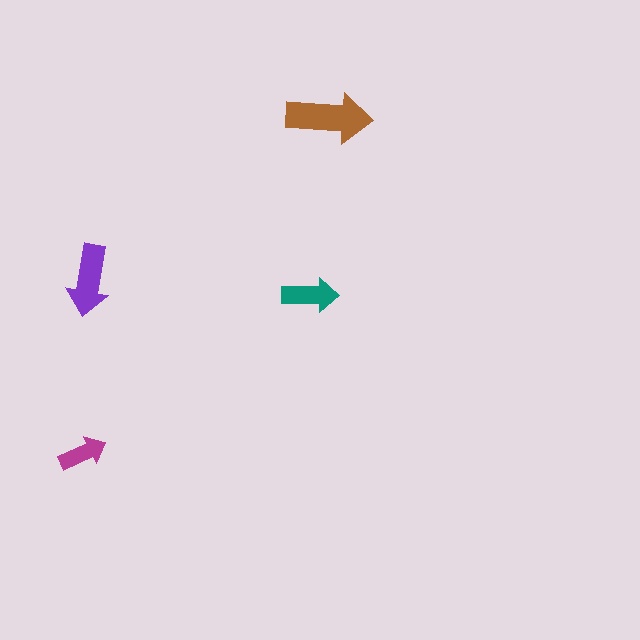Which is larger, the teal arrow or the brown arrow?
The brown one.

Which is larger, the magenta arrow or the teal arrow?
The teal one.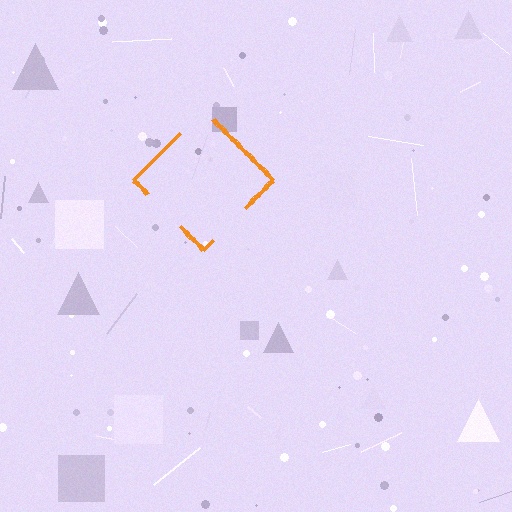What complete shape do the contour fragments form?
The contour fragments form a diamond.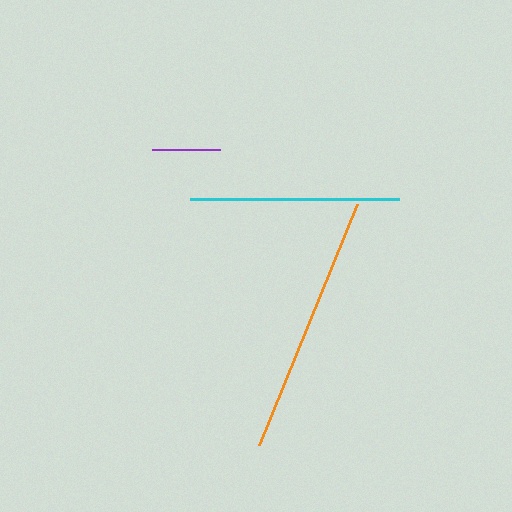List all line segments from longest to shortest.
From longest to shortest: orange, cyan, purple.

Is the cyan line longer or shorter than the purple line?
The cyan line is longer than the purple line.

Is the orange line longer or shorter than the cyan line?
The orange line is longer than the cyan line.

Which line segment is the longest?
The orange line is the longest at approximately 260 pixels.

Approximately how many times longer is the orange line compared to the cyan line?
The orange line is approximately 1.2 times the length of the cyan line.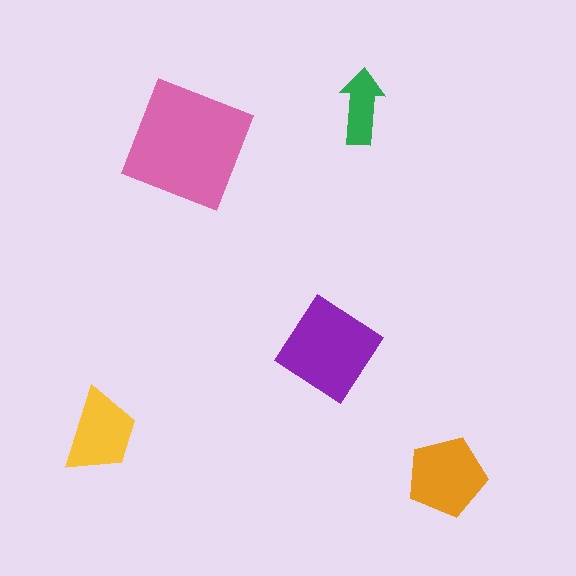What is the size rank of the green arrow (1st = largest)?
5th.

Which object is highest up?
The green arrow is topmost.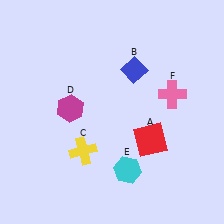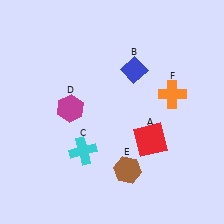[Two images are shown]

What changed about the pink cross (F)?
In Image 1, F is pink. In Image 2, it changed to orange.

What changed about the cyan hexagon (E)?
In Image 1, E is cyan. In Image 2, it changed to brown.